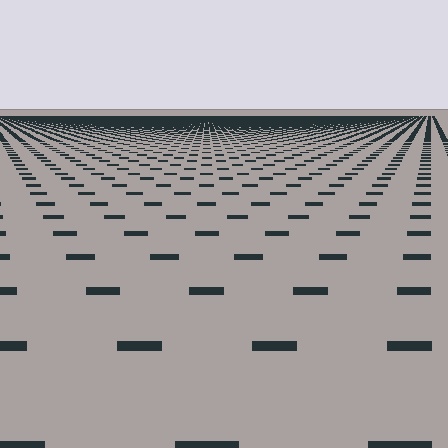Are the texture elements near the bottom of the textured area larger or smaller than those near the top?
Larger. Near the bottom, elements are closer to the viewer and appear at a bigger on-screen size.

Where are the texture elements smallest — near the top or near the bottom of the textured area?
Near the top.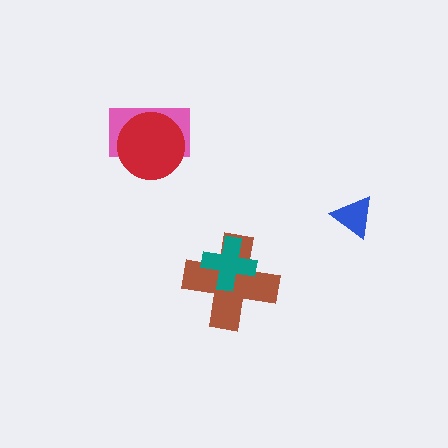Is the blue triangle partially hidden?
No, no other shape covers it.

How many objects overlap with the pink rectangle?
1 object overlaps with the pink rectangle.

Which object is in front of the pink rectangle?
The red circle is in front of the pink rectangle.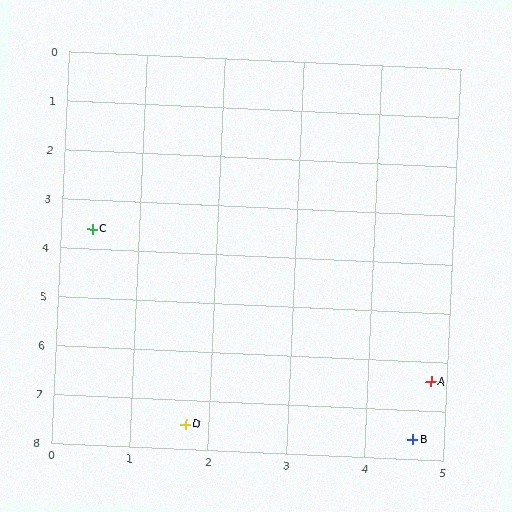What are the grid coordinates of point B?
Point B is at approximately (4.6, 7.6).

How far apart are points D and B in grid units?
Points D and B are about 2.9 grid units apart.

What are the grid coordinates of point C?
Point C is at approximately (0.4, 3.6).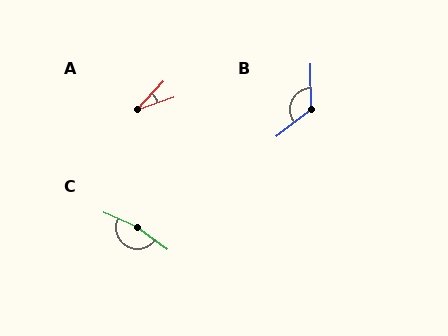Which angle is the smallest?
A, at approximately 28 degrees.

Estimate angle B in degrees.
Approximately 127 degrees.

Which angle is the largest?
C, at approximately 168 degrees.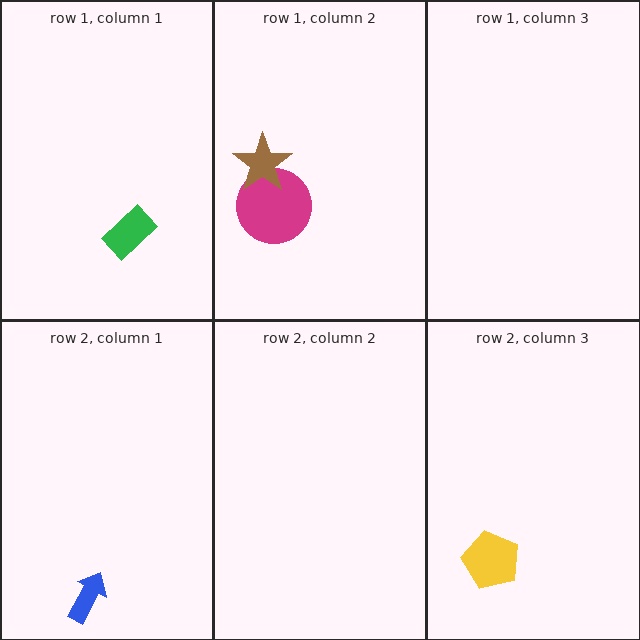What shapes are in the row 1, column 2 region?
The magenta circle, the brown star.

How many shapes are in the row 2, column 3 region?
1.